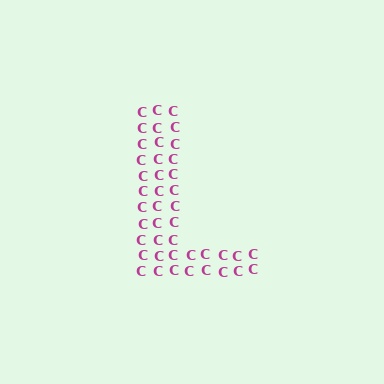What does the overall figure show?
The overall figure shows the letter L.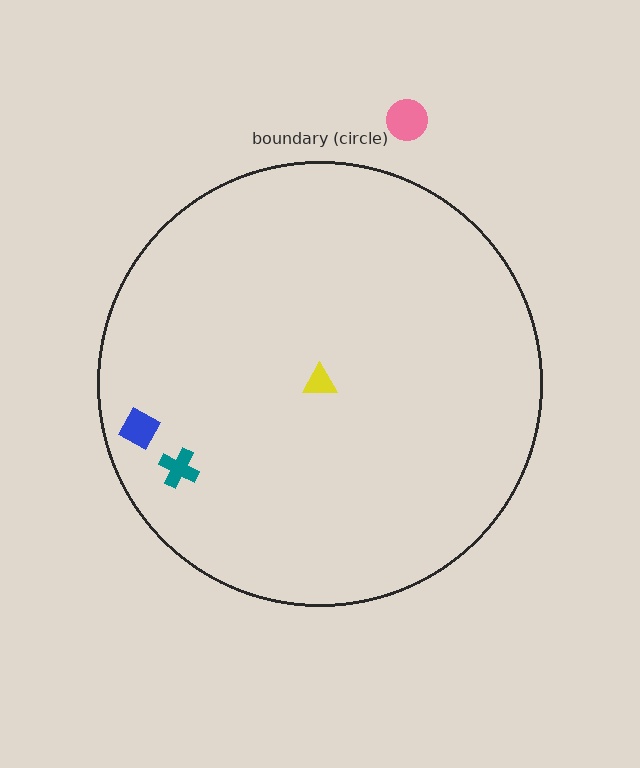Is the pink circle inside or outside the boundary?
Outside.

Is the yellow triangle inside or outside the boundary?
Inside.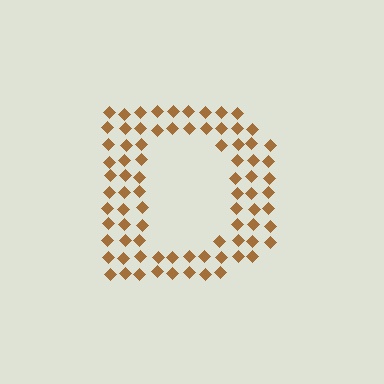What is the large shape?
The large shape is the letter D.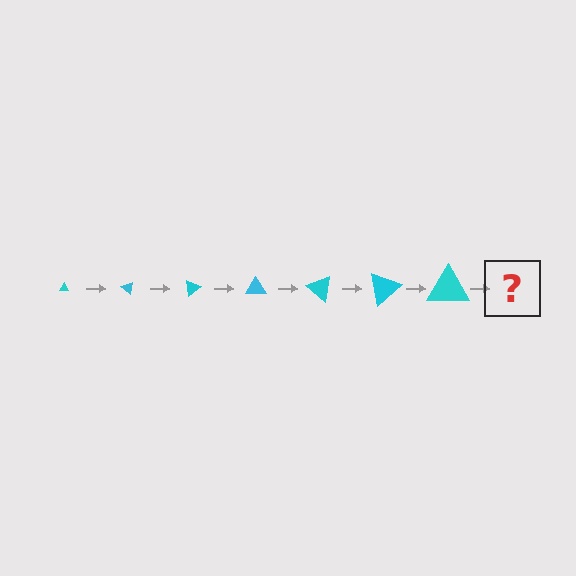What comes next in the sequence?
The next element should be a triangle, larger than the previous one and rotated 280 degrees from the start.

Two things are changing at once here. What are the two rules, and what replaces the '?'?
The two rules are that the triangle grows larger each step and it rotates 40 degrees each step. The '?' should be a triangle, larger than the previous one and rotated 280 degrees from the start.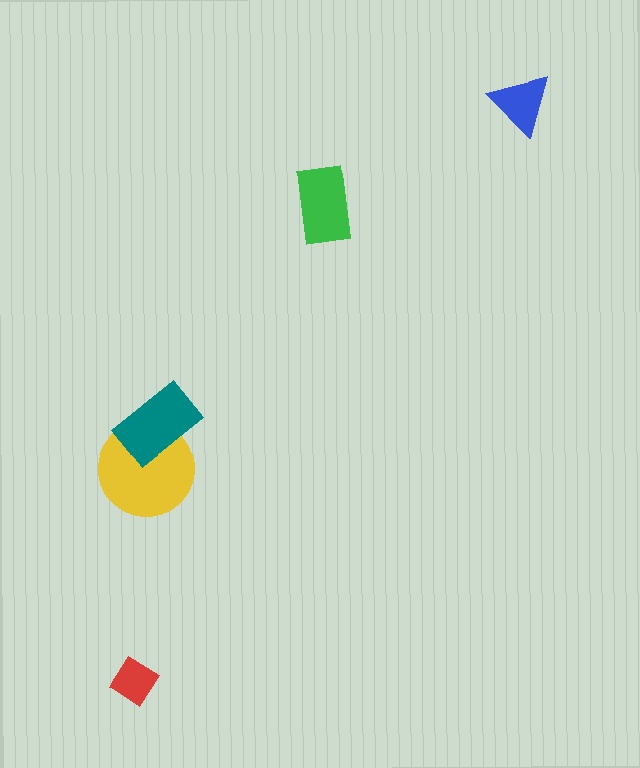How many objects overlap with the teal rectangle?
1 object overlaps with the teal rectangle.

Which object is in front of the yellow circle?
The teal rectangle is in front of the yellow circle.